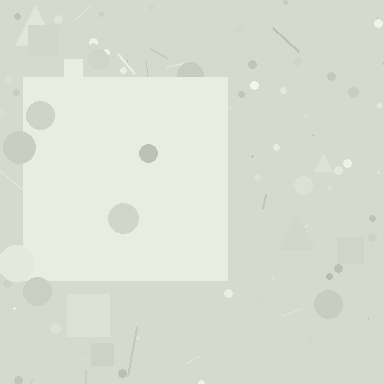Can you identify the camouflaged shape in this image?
The camouflaged shape is a square.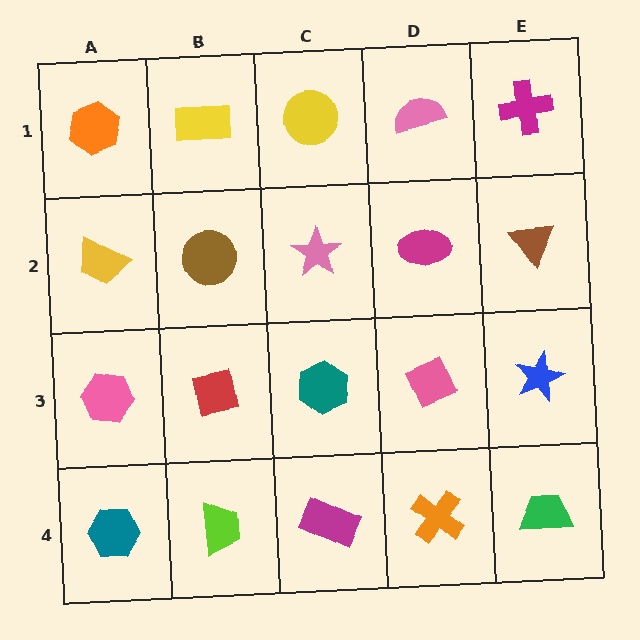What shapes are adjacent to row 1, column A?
A yellow trapezoid (row 2, column A), a yellow rectangle (row 1, column B).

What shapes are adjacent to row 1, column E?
A brown triangle (row 2, column E), a pink semicircle (row 1, column D).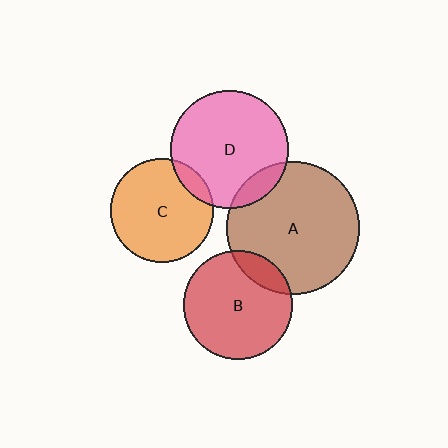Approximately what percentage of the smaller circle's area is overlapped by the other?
Approximately 10%.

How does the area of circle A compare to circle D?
Approximately 1.3 times.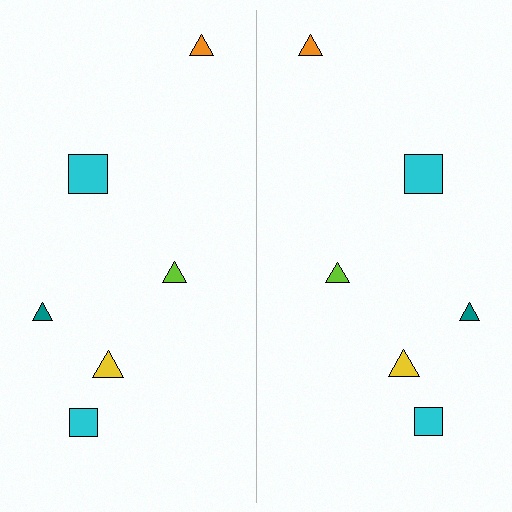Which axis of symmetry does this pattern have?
The pattern has a vertical axis of symmetry running through the center of the image.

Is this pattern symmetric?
Yes, this pattern has bilateral (reflection) symmetry.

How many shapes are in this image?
There are 12 shapes in this image.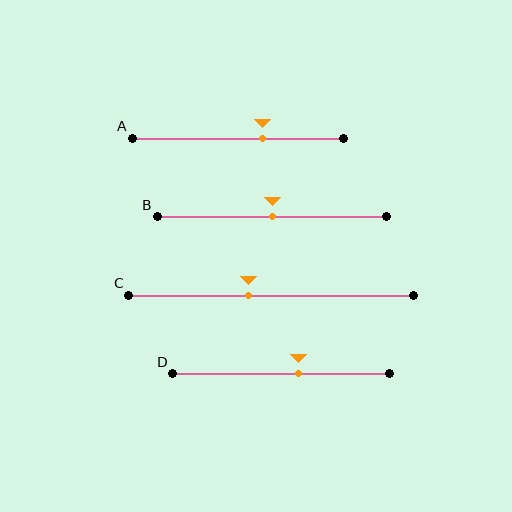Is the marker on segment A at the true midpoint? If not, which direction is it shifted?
No, the marker on segment A is shifted to the right by about 11% of the segment length.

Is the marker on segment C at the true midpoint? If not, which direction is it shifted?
No, the marker on segment C is shifted to the left by about 8% of the segment length.